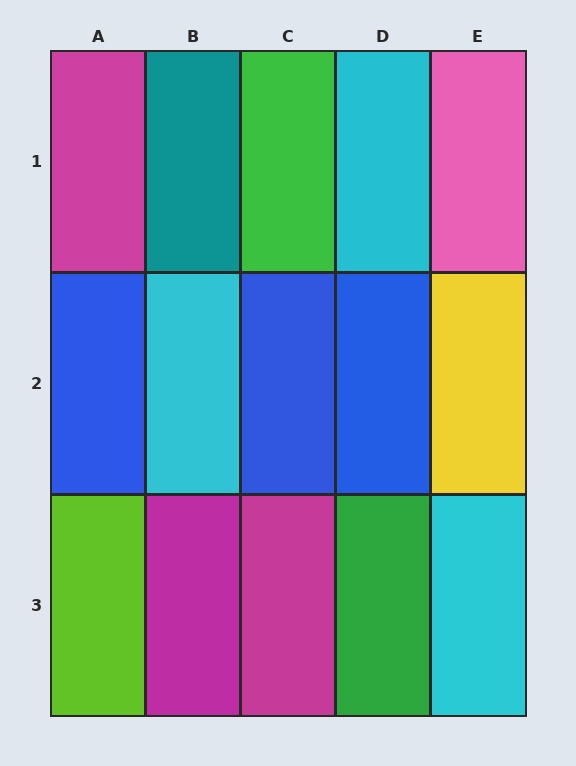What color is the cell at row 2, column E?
Yellow.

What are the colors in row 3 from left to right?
Lime, magenta, magenta, green, cyan.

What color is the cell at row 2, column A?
Blue.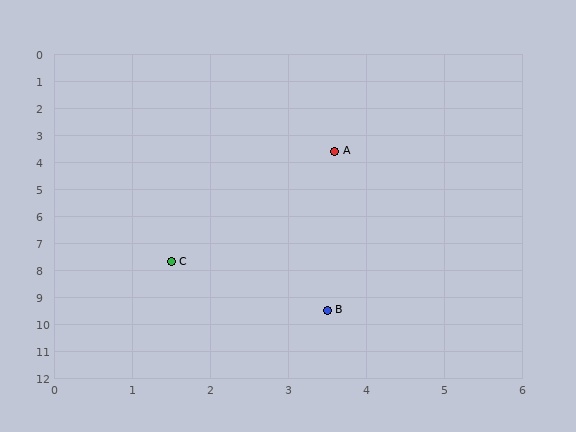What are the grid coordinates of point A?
Point A is at approximately (3.6, 3.6).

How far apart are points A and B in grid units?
Points A and B are about 5.9 grid units apart.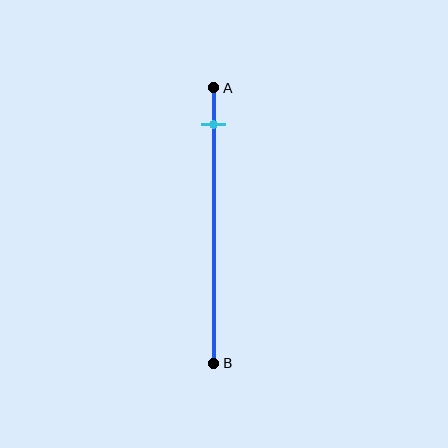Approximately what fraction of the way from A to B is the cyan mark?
The cyan mark is approximately 15% of the way from A to B.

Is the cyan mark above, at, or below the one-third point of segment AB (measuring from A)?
The cyan mark is above the one-third point of segment AB.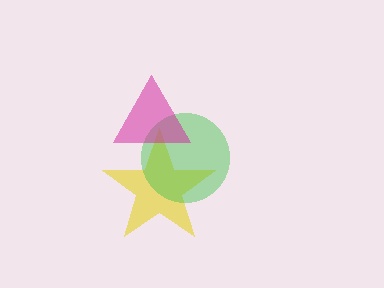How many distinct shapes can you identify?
There are 3 distinct shapes: a yellow star, a green circle, a magenta triangle.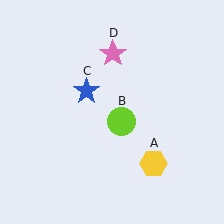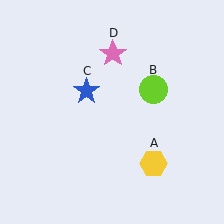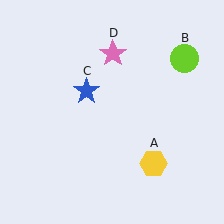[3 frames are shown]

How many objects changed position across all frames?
1 object changed position: lime circle (object B).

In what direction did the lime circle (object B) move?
The lime circle (object B) moved up and to the right.